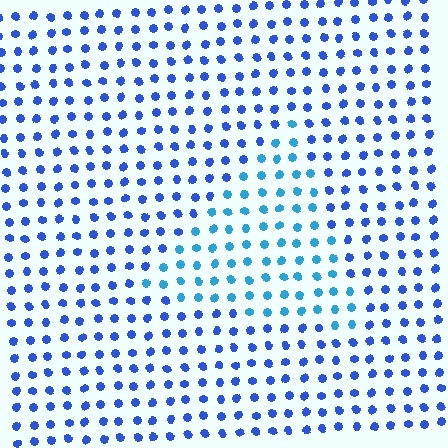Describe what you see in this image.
The image is filled with small blue elements in a uniform arrangement. A triangle-shaped region is visible where the elements are tinted to a slightly different hue, forming a subtle color boundary.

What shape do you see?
I see a triangle.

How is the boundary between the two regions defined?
The boundary is defined purely by a slight shift in hue (about 29 degrees). Spacing, size, and orientation are identical on both sides.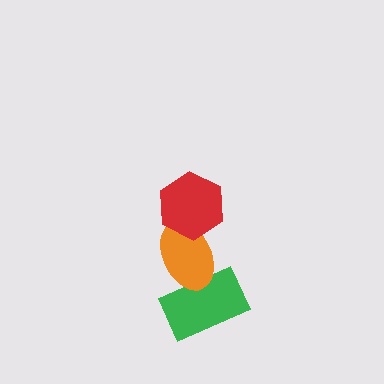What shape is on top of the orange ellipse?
The red hexagon is on top of the orange ellipse.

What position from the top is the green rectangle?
The green rectangle is 3rd from the top.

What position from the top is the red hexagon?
The red hexagon is 1st from the top.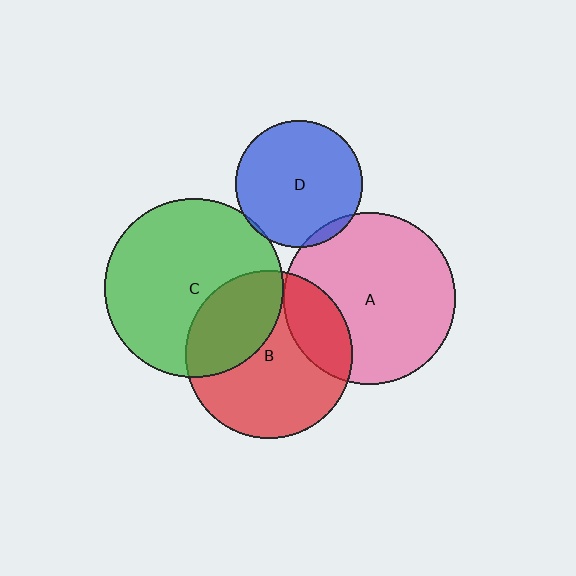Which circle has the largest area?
Circle C (green).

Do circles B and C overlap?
Yes.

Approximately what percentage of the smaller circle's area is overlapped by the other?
Approximately 35%.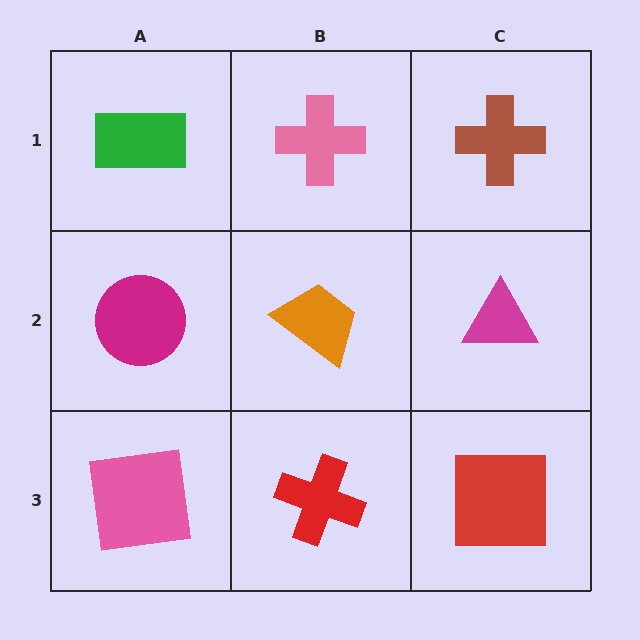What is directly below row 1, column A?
A magenta circle.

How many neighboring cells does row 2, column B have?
4.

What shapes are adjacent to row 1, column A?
A magenta circle (row 2, column A), a pink cross (row 1, column B).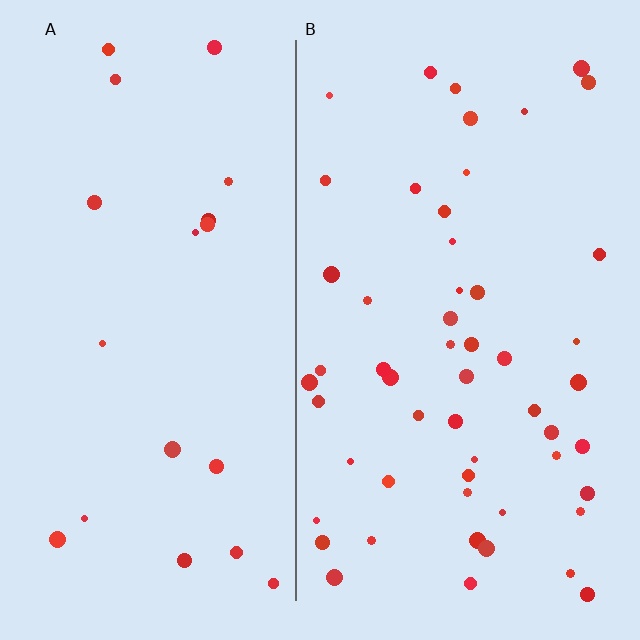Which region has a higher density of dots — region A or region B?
B (the right).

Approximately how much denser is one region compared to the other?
Approximately 2.7× — region B over region A.